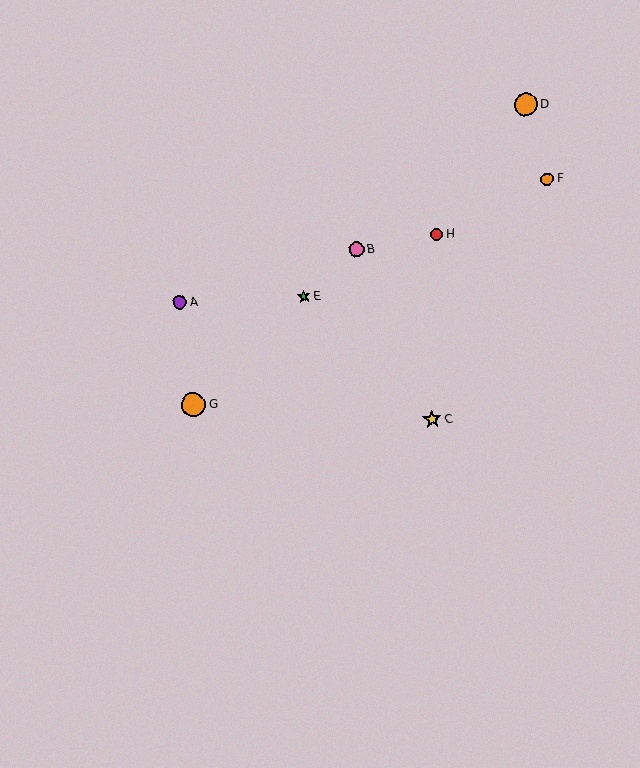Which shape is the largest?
The orange circle (labeled G) is the largest.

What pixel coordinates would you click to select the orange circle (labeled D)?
Click at (525, 104) to select the orange circle D.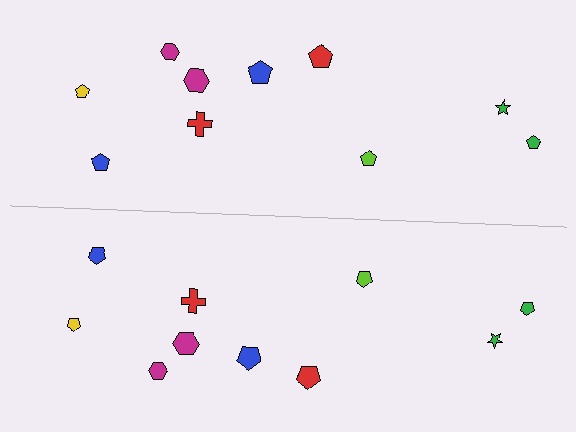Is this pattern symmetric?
Yes, this pattern has bilateral (reflection) symmetry.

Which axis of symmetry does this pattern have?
The pattern has a horizontal axis of symmetry running through the center of the image.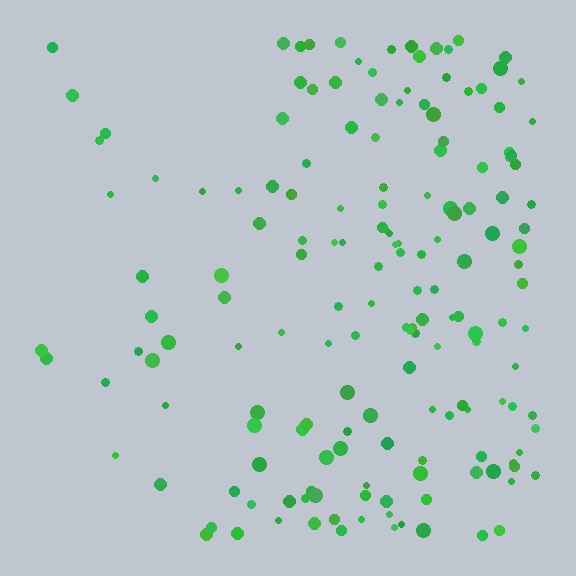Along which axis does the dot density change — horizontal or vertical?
Horizontal.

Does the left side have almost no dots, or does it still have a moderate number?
Still a moderate number, just noticeably fewer than the right.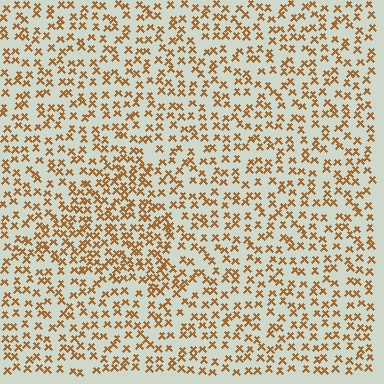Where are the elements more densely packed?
The elements are more densely packed inside the triangle boundary.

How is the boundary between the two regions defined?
The boundary is defined by a change in element density (approximately 1.7x ratio). All elements are the same color, size, and shape.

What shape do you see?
I see a triangle.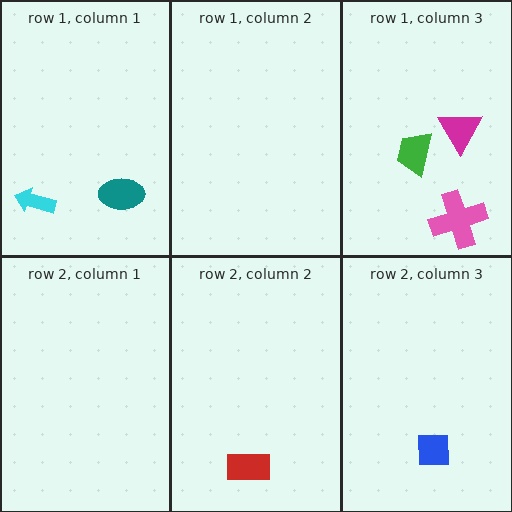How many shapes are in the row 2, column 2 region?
1.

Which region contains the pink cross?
The row 1, column 3 region.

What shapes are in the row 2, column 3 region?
The blue square.